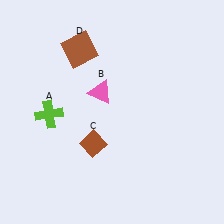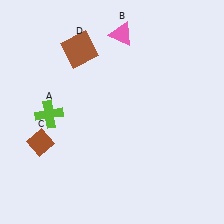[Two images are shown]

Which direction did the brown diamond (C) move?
The brown diamond (C) moved left.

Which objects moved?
The objects that moved are: the pink triangle (B), the brown diamond (C).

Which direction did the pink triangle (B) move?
The pink triangle (B) moved up.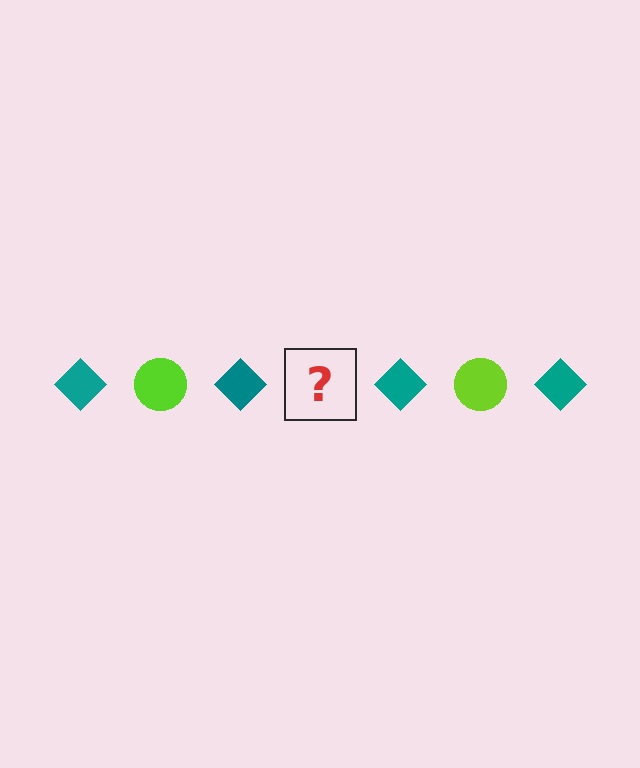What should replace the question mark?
The question mark should be replaced with a lime circle.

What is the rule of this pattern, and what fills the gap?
The rule is that the pattern alternates between teal diamond and lime circle. The gap should be filled with a lime circle.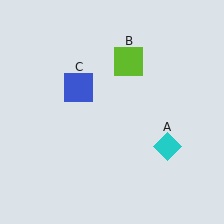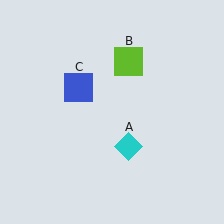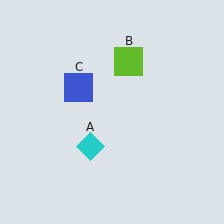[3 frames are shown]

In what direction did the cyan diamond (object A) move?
The cyan diamond (object A) moved left.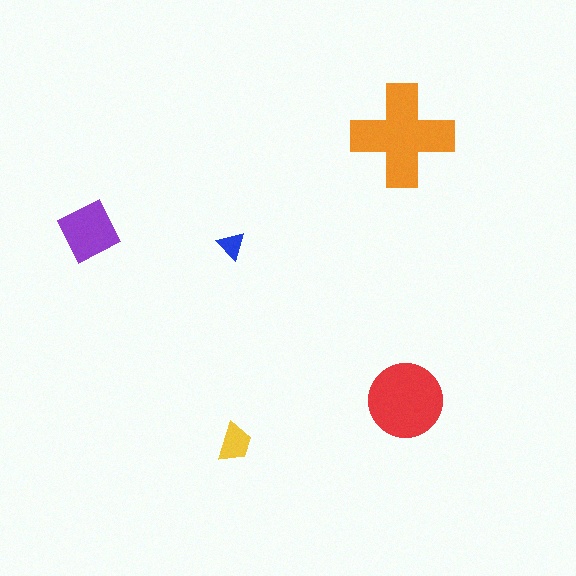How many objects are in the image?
There are 5 objects in the image.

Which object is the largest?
The orange cross.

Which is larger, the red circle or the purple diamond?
The red circle.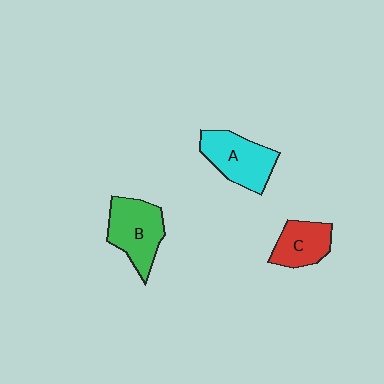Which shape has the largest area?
Shape B (green).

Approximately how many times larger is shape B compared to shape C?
Approximately 1.4 times.